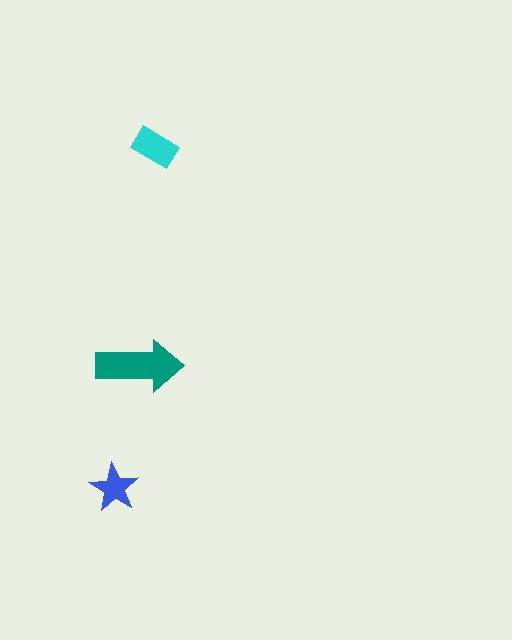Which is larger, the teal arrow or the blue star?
The teal arrow.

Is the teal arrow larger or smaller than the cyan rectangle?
Larger.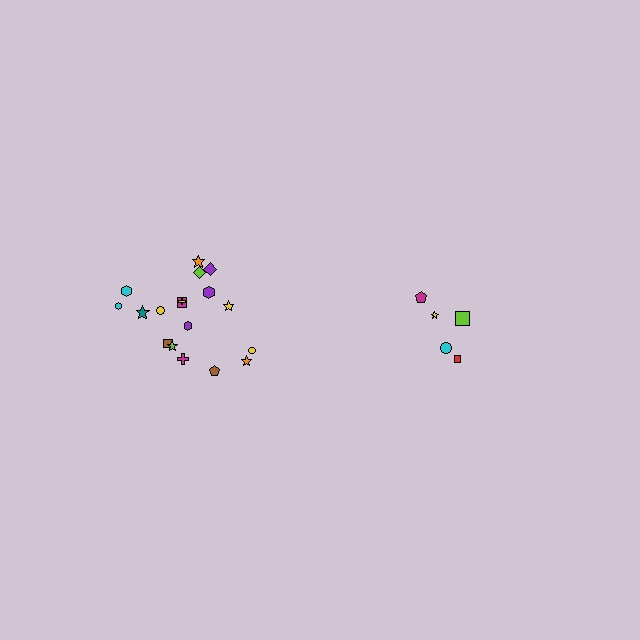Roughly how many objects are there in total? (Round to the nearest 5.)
Roughly 25 objects in total.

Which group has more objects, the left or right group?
The left group.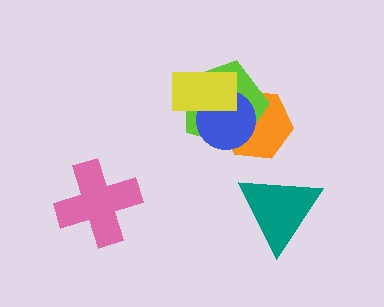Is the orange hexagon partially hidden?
Yes, it is partially covered by another shape.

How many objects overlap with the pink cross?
0 objects overlap with the pink cross.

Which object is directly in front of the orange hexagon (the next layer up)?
The lime pentagon is directly in front of the orange hexagon.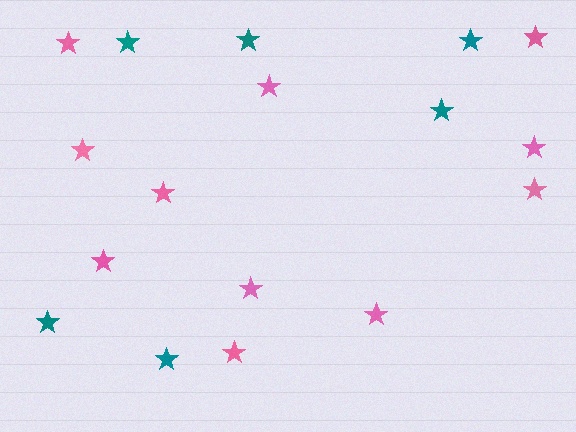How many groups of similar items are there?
There are 2 groups: one group of pink stars (11) and one group of teal stars (6).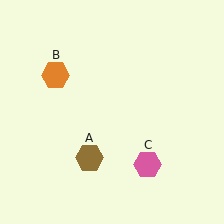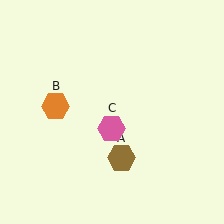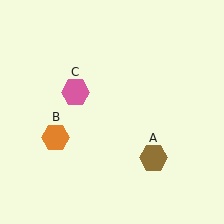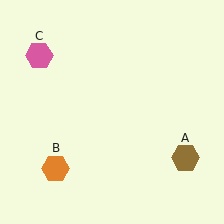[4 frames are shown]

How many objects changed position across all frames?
3 objects changed position: brown hexagon (object A), orange hexagon (object B), pink hexagon (object C).